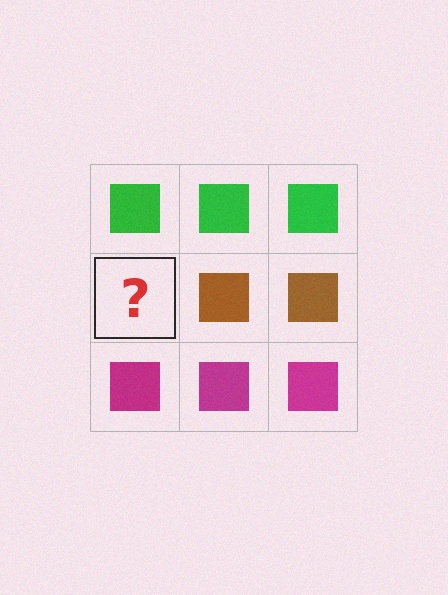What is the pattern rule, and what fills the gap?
The rule is that each row has a consistent color. The gap should be filled with a brown square.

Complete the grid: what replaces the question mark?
The question mark should be replaced with a brown square.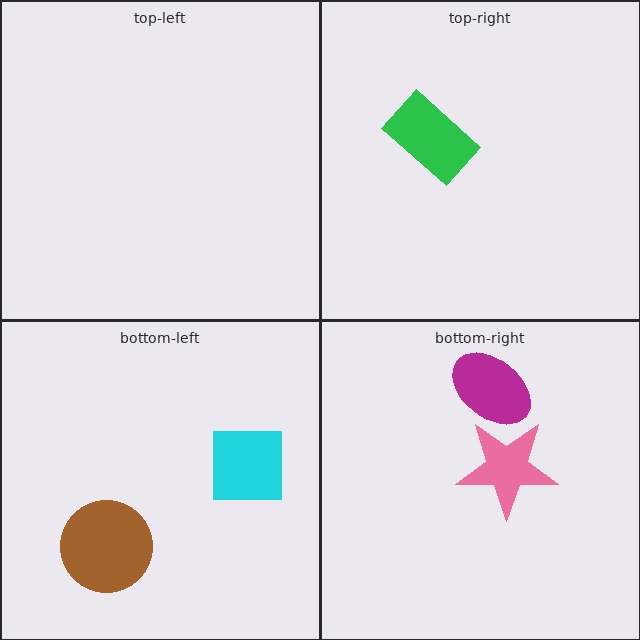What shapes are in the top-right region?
The green rectangle.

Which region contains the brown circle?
The bottom-left region.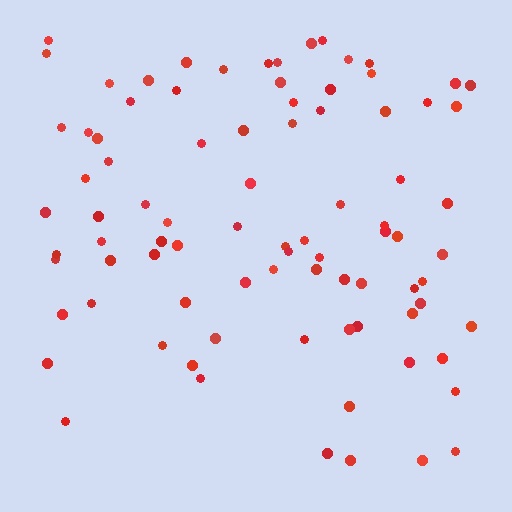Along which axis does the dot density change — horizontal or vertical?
Vertical.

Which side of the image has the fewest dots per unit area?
The bottom.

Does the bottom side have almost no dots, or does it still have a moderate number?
Still a moderate number, just noticeably fewer than the top.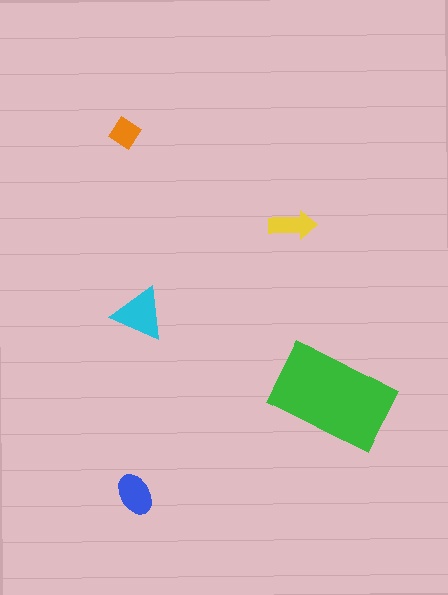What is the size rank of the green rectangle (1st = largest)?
1st.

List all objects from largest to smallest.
The green rectangle, the cyan triangle, the blue ellipse, the yellow arrow, the orange diamond.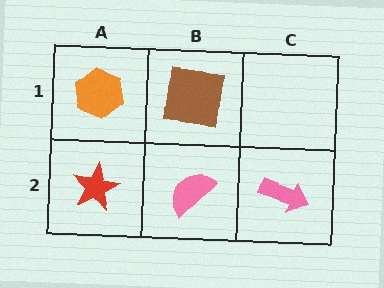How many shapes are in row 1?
2 shapes.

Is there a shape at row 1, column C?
No, that cell is empty.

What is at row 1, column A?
An orange hexagon.